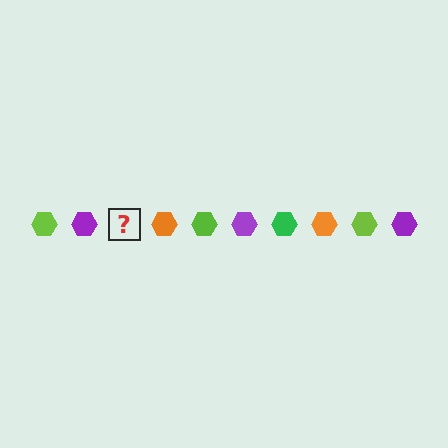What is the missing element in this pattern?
The missing element is a green hexagon.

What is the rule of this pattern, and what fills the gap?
The rule is that the pattern cycles through lime, purple, green, orange hexagons. The gap should be filled with a green hexagon.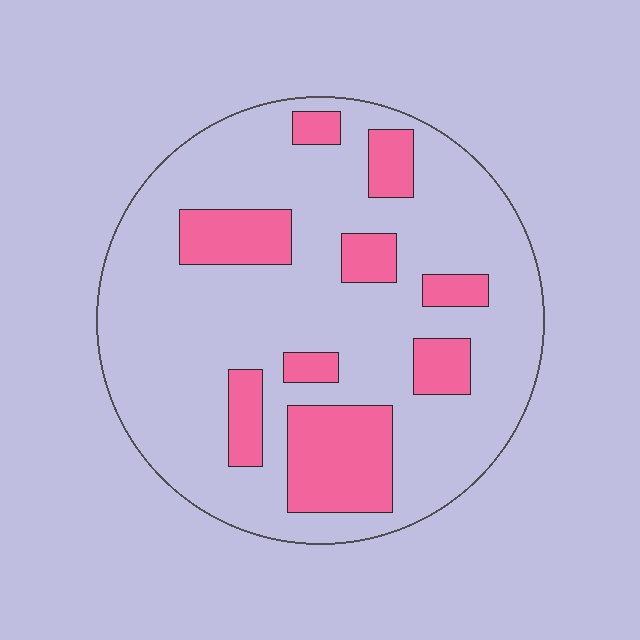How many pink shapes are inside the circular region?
9.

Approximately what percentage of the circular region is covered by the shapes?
Approximately 25%.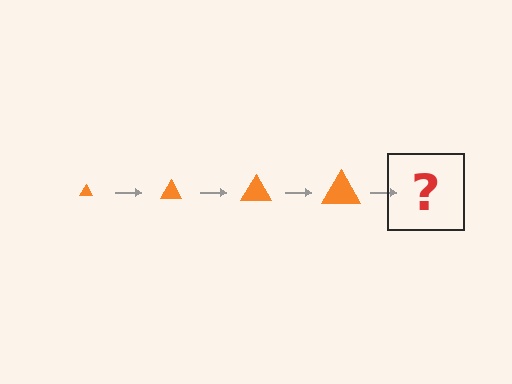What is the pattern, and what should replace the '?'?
The pattern is that the triangle gets progressively larger each step. The '?' should be an orange triangle, larger than the previous one.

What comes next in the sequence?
The next element should be an orange triangle, larger than the previous one.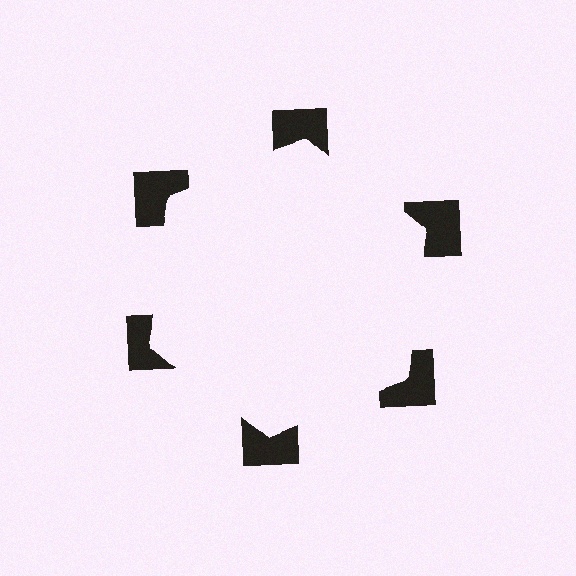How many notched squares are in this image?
There are 6 — one at each vertex of the illusory hexagon.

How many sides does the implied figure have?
6 sides.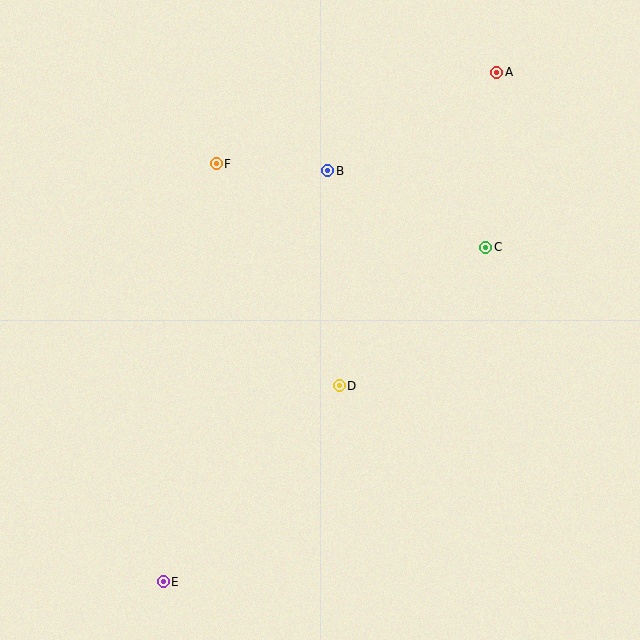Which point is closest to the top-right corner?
Point A is closest to the top-right corner.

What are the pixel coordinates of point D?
Point D is at (339, 386).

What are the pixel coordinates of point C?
Point C is at (486, 247).